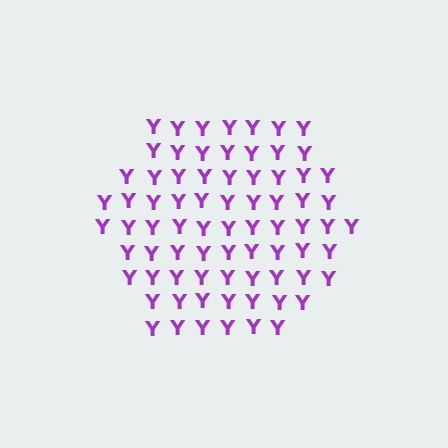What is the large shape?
The large shape is a hexagon.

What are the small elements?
The small elements are letter Y's.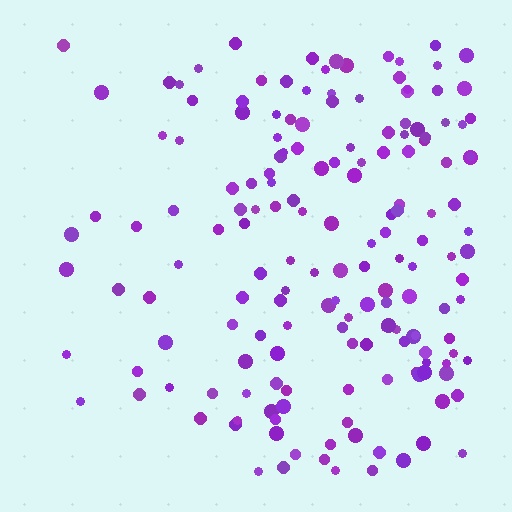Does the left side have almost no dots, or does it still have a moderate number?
Still a moderate number, just noticeably fewer than the right.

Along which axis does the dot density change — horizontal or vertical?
Horizontal.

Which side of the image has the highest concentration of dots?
The right.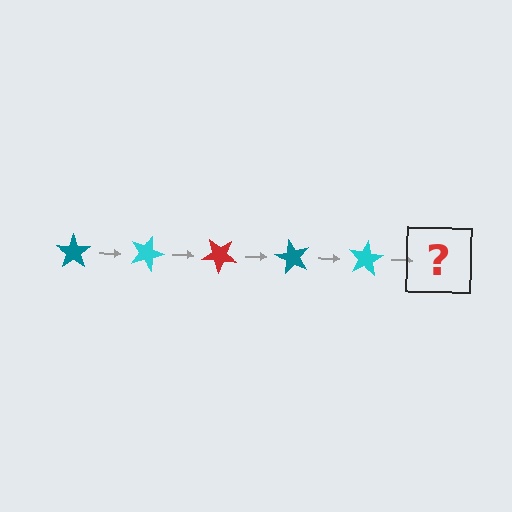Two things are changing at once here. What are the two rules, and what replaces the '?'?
The two rules are that it rotates 20 degrees each step and the color cycles through teal, cyan, and red. The '?' should be a red star, rotated 100 degrees from the start.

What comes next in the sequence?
The next element should be a red star, rotated 100 degrees from the start.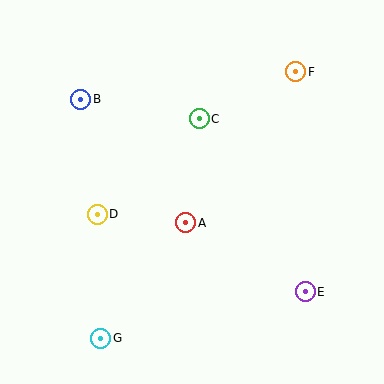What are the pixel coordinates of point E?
Point E is at (305, 292).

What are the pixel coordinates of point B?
Point B is at (81, 99).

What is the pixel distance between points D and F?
The distance between D and F is 244 pixels.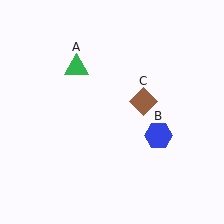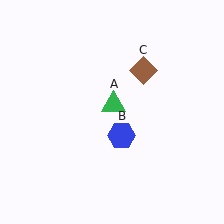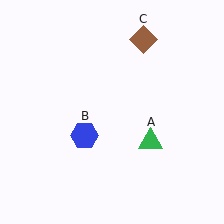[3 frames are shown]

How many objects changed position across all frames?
3 objects changed position: green triangle (object A), blue hexagon (object B), brown diamond (object C).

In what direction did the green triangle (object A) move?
The green triangle (object A) moved down and to the right.